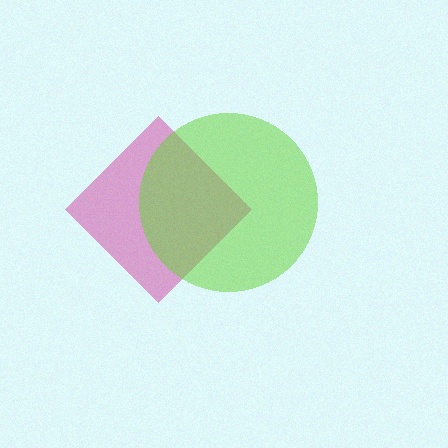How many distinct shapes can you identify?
There are 2 distinct shapes: a magenta diamond, a lime circle.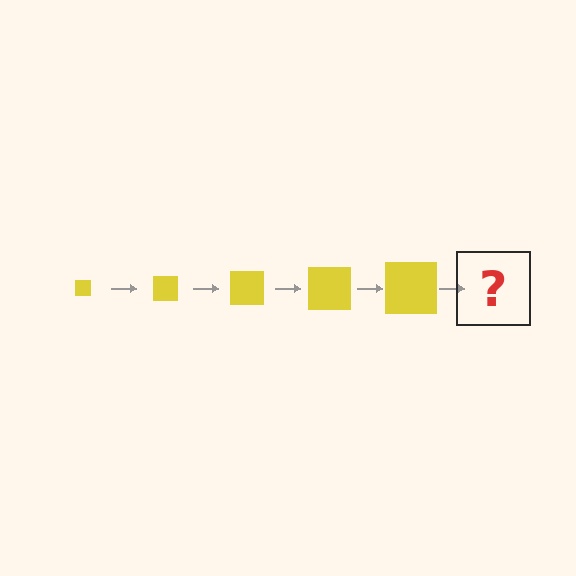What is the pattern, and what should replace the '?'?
The pattern is that the square gets progressively larger each step. The '?' should be a yellow square, larger than the previous one.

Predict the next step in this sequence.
The next step is a yellow square, larger than the previous one.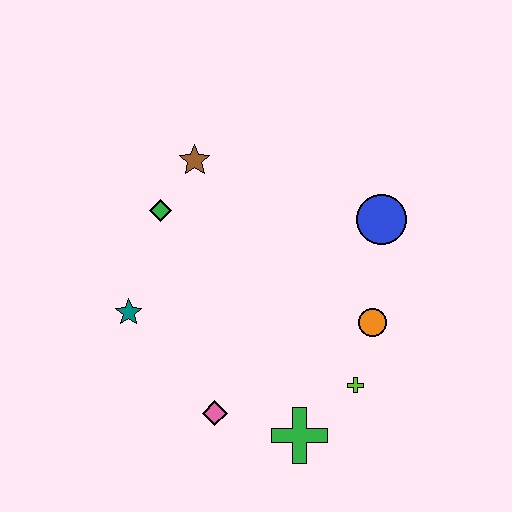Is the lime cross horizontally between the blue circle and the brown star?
Yes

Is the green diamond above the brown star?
No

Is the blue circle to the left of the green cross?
No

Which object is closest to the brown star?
The green diamond is closest to the brown star.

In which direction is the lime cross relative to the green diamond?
The lime cross is to the right of the green diamond.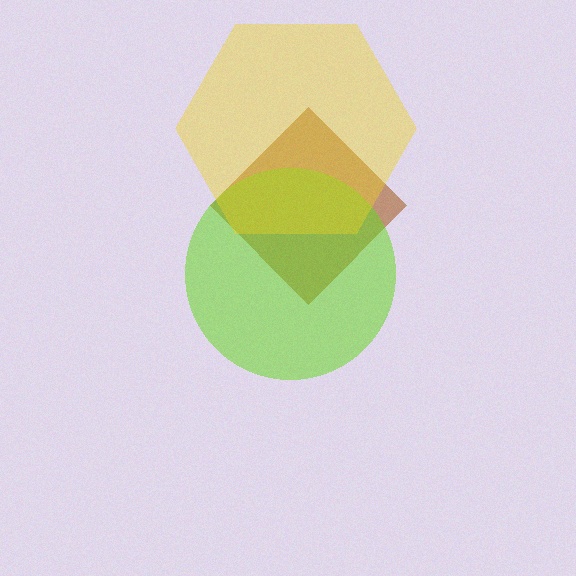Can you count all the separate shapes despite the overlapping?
Yes, there are 3 separate shapes.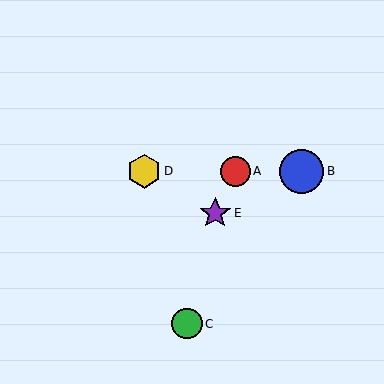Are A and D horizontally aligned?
Yes, both are at y≈171.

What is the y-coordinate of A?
Object A is at y≈171.